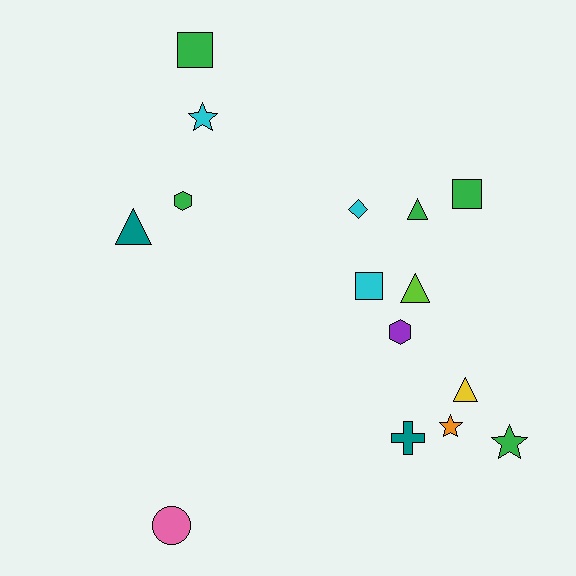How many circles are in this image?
There is 1 circle.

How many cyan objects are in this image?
There are 3 cyan objects.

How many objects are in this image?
There are 15 objects.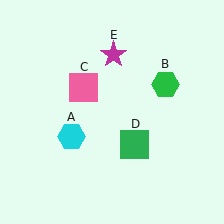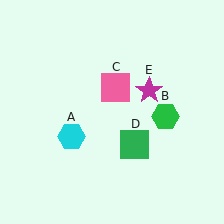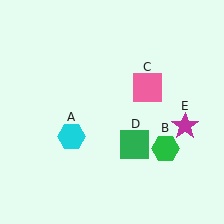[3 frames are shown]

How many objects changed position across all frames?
3 objects changed position: green hexagon (object B), pink square (object C), magenta star (object E).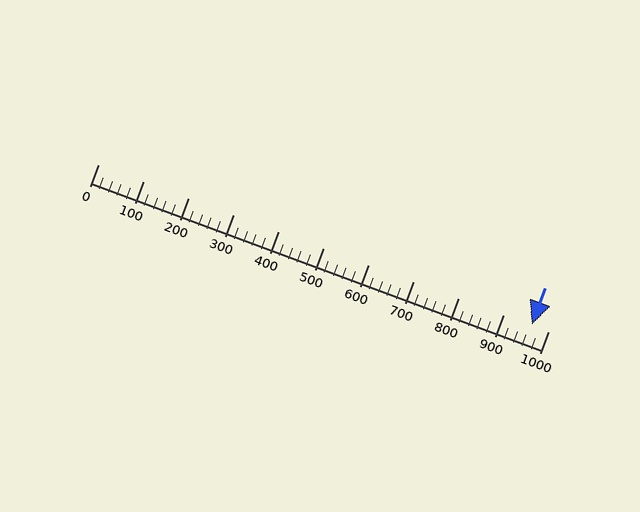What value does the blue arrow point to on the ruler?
The blue arrow points to approximately 964.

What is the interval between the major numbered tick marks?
The major tick marks are spaced 100 units apart.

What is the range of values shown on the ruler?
The ruler shows values from 0 to 1000.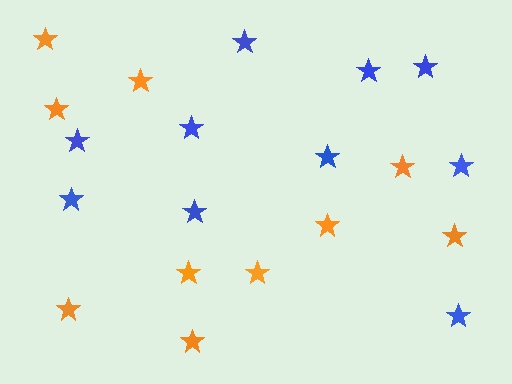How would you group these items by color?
There are 2 groups: one group of orange stars (10) and one group of blue stars (10).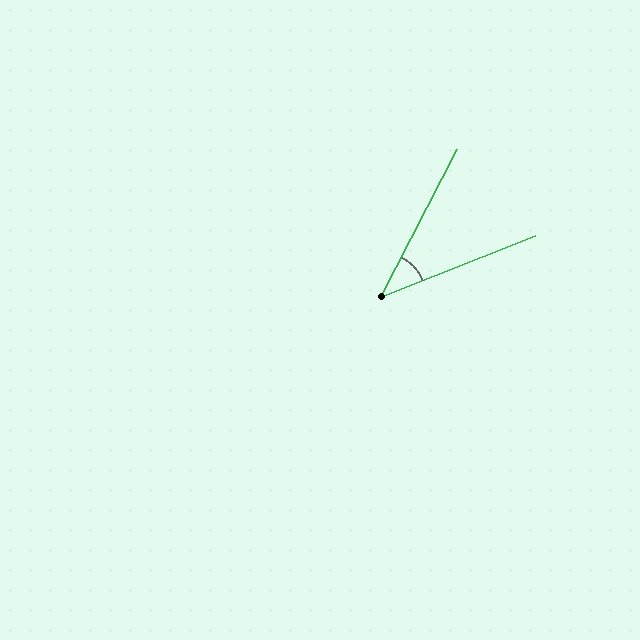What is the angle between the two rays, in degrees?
Approximately 41 degrees.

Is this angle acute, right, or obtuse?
It is acute.